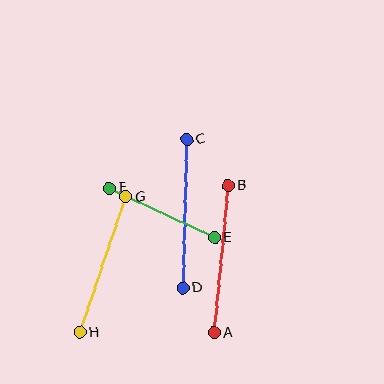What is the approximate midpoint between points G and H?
The midpoint is at approximately (103, 265) pixels.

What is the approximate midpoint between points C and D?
The midpoint is at approximately (185, 214) pixels.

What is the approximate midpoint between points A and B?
The midpoint is at approximately (221, 259) pixels.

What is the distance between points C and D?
The distance is approximately 149 pixels.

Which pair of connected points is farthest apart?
Points C and D are farthest apart.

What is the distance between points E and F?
The distance is approximately 116 pixels.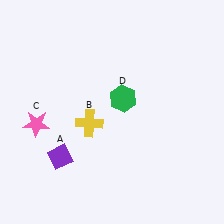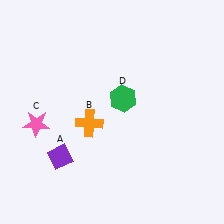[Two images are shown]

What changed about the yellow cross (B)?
In Image 1, B is yellow. In Image 2, it changed to orange.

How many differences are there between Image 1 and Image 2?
There is 1 difference between the two images.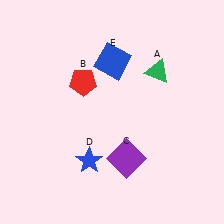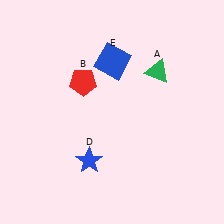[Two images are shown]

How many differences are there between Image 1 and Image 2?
There is 1 difference between the two images.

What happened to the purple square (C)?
The purple square (C) was removed in Image 2. It was in the bottom-right area of Image 1.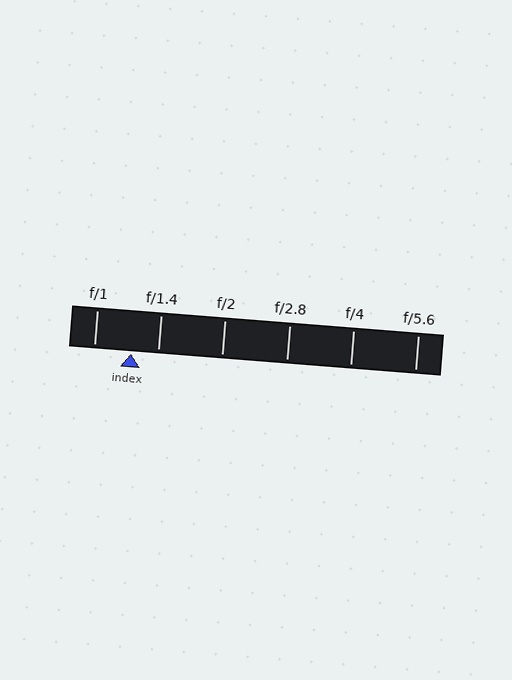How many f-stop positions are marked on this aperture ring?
There are 6 f-stop positions marked.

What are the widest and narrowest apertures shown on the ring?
The widest aperture shown is f/1 and the narrowest is f/5.6.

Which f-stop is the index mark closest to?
The index mark is closest to f/1.4.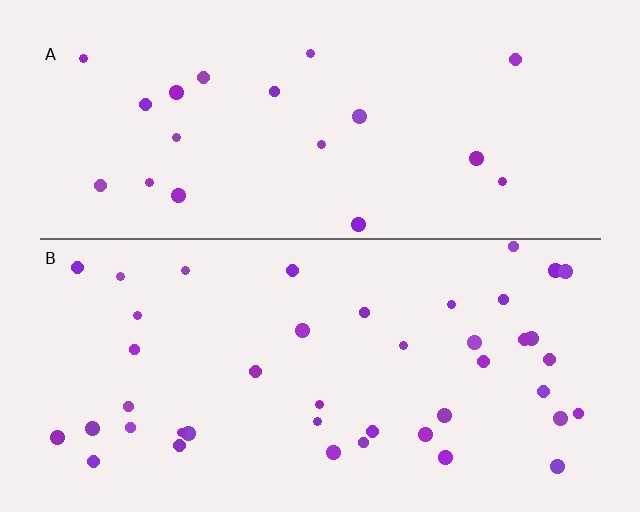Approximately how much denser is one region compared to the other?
Approximately 2.1× — region B over region A.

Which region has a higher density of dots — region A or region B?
B (the bottom).